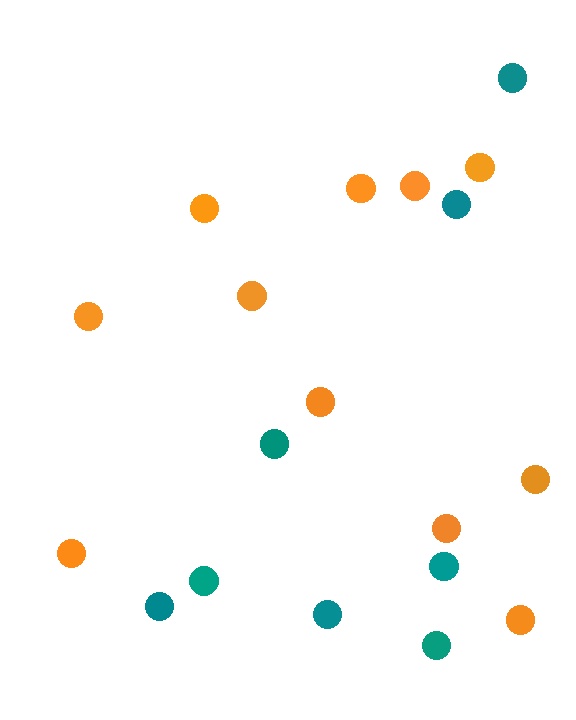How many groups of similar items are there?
There are 2 groups: one group of teal circles (8) and one group of orange circles (11).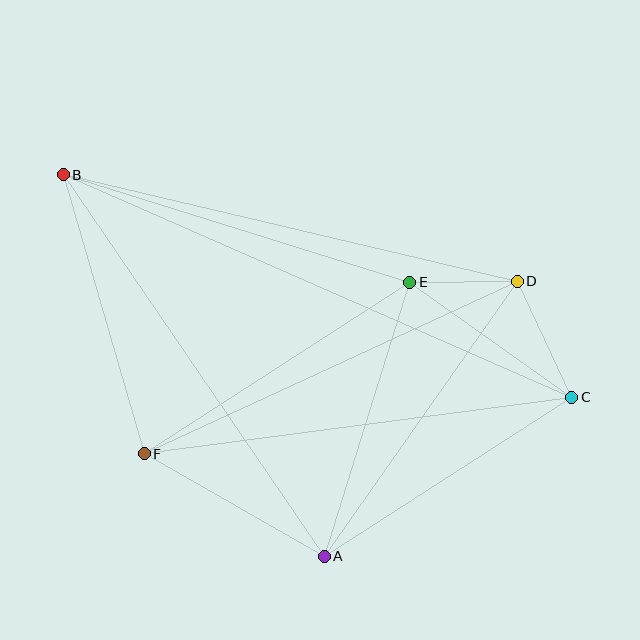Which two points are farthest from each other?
Points B and C are farthest from each other.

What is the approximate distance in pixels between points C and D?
The distance between C and D is approximately 128 pixels.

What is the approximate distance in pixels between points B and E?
The distance between B and E is approximately 363 pixels.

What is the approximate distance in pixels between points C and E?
The distance between C and E is approximately 199 pixels.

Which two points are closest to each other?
Points D and E are closest to each other.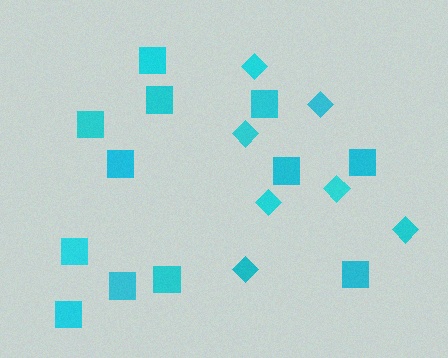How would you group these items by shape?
There are 2 groups: one group of squares (12) and one group of diamonds (7).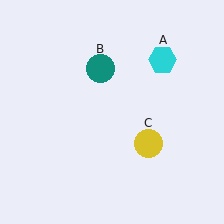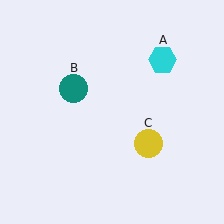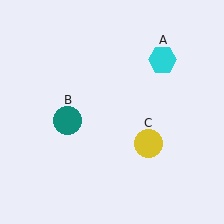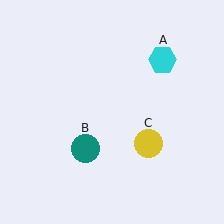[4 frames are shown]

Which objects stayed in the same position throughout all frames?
Cyan hexagon (object A) and yellow circle (object C) remained stationary.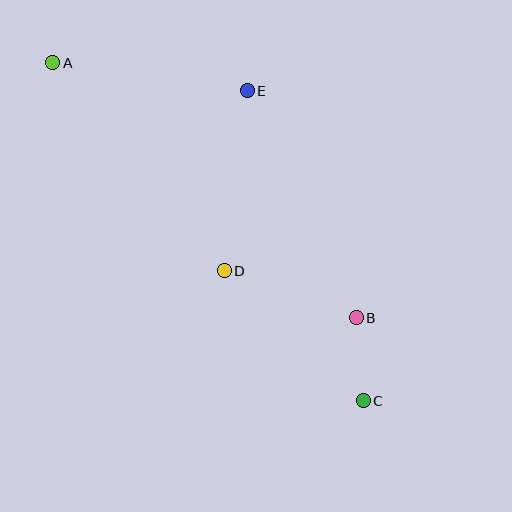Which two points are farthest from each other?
Points A and C are farthest from each other.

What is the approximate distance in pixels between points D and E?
The distance between D and E is approximately 182 pixels.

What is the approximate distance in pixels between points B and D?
The distance between B and D is approximately 140 pixels.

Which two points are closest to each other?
Points B and C are closest to each other.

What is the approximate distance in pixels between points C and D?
The distance between C and D is approximately 190 pixels.